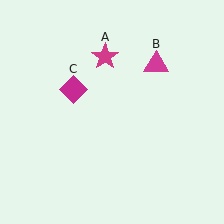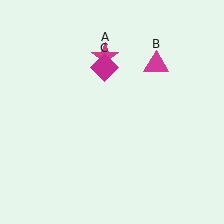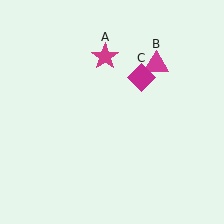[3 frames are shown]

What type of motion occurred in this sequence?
The magenta diamond (object C) rotated clockwise around the center of the scene.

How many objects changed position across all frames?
1 object changed position: magenta diamond (object C).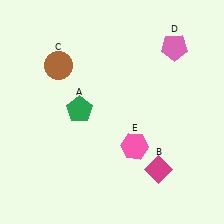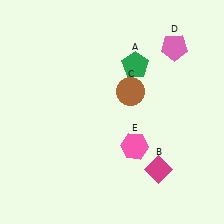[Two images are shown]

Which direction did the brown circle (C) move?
The brown circle (C) moved right.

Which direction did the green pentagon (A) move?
The green pentagon (A) moved right.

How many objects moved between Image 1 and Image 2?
2 objects moved between the two images.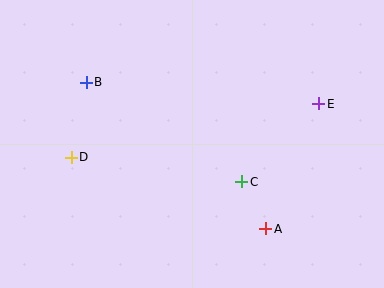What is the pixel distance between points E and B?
The distance between E and B is 234 pixels.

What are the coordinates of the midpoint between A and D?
The midpoint between A and D is at (168, 193).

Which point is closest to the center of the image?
Point C at (242, 182) is closest to the center.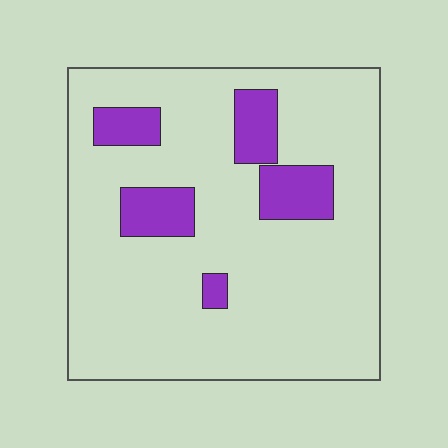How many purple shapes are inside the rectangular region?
5.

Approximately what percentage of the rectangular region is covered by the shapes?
Approximately 15%.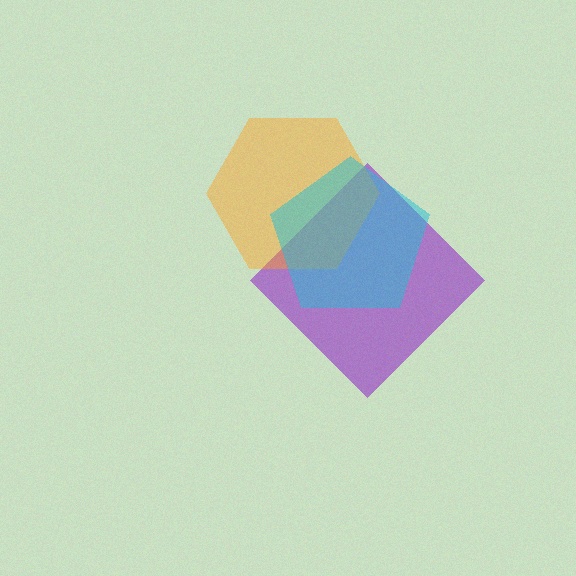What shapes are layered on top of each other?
The layered shapes are: a purple diamond, an orange hexagon, a cyan pentagon.